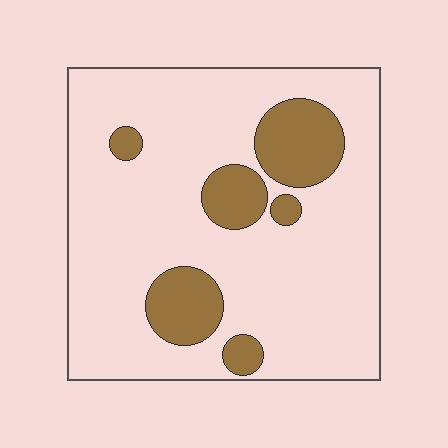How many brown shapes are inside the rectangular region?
6.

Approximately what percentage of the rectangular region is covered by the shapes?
Approximately 20%.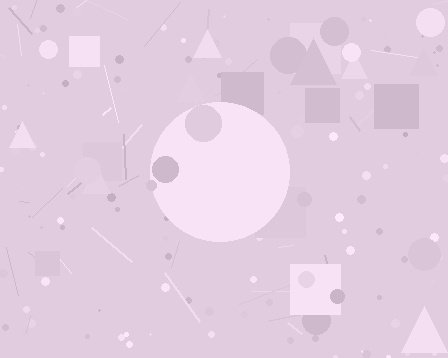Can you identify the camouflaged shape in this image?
The camouflaged shape is a circle.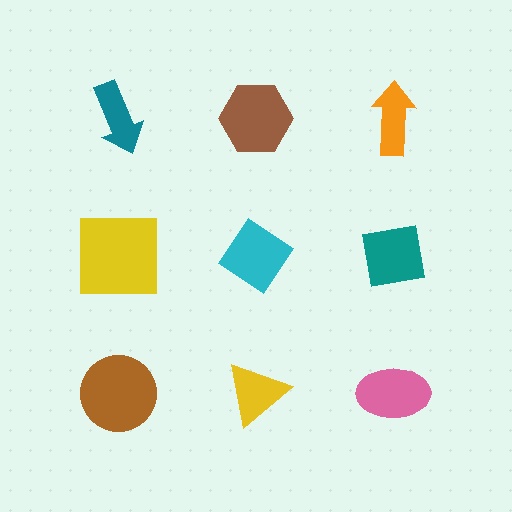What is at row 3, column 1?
A brown circle.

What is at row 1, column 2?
A brown hexagon.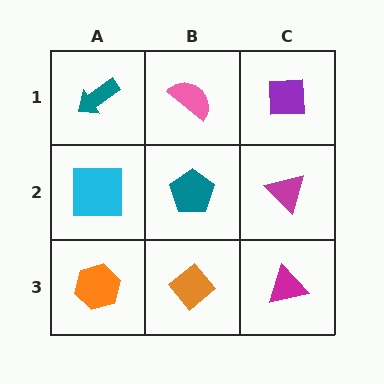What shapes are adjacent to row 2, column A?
A teal arrow (row 1, column A), an orange hexagon (row 3, column A), a teal pentagon (row 2, column B).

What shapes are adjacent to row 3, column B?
A teal pentagon (row 2, column B), an orange hexagon (row 3, column A), a magenta triangle (row 3, column C).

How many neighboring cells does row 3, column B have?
3.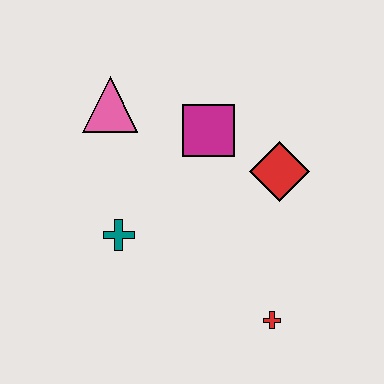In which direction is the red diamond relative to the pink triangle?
The red diamond is to the right of the pink triangle.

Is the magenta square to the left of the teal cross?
No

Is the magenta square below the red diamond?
No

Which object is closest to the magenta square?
The red diamond is closest to the magenta square.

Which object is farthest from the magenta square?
The red cross is farthest from the magenta square.